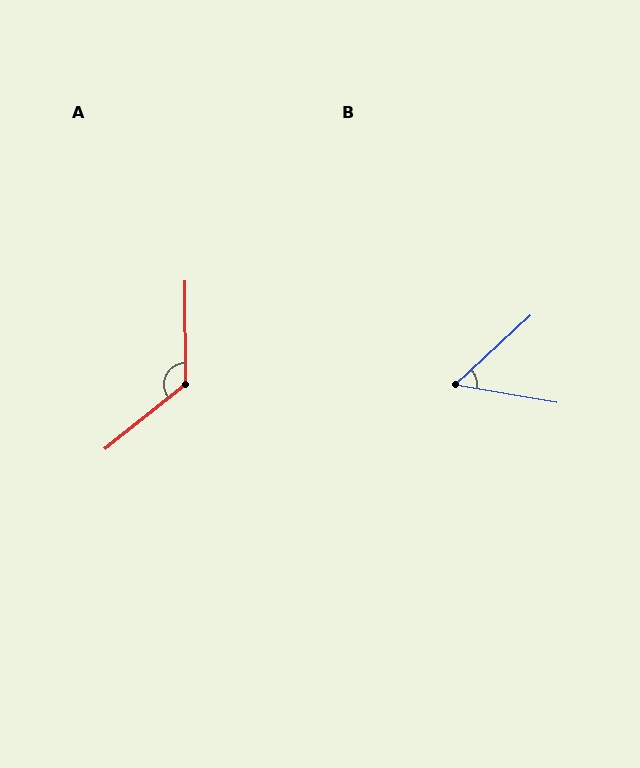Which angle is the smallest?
B, at approximately 52 degrees.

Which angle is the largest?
A, at approximately 128 degrees.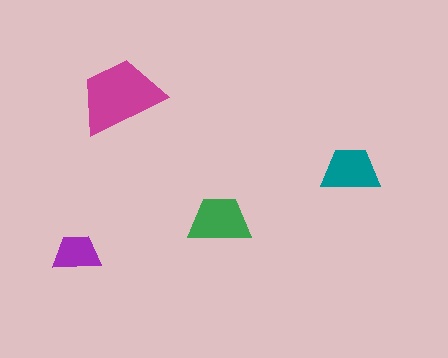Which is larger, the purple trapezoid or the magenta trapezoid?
The magenta one.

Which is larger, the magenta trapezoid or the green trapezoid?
The magenta one.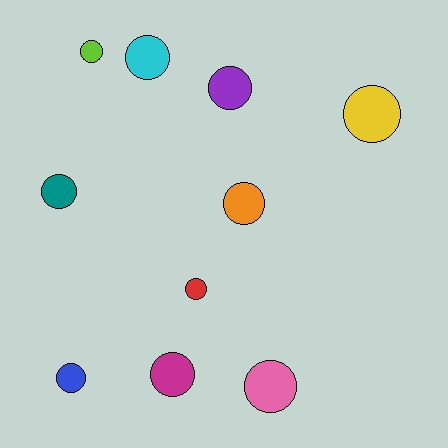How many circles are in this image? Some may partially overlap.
There are 10 circles.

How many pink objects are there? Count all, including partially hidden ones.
There is 1 pink object.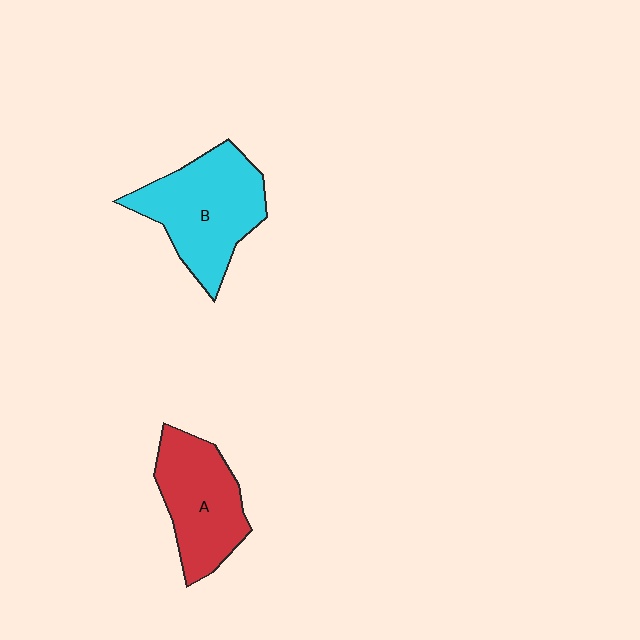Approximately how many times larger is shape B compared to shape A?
Approximately 1.2 times.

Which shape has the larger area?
Shape B (cyan).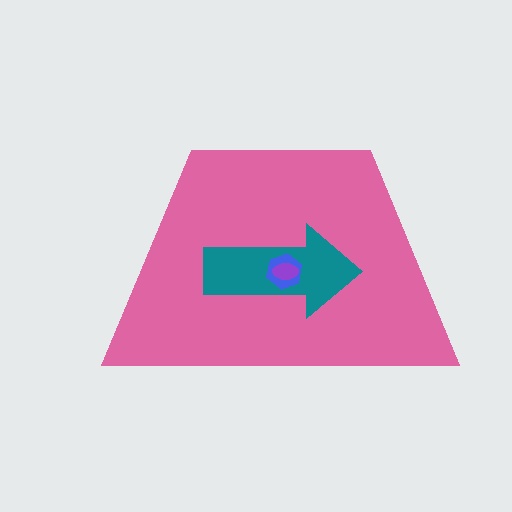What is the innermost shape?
The purple ellipse.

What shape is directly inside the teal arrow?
The blue hexagon.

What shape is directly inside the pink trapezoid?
The teal arrow.